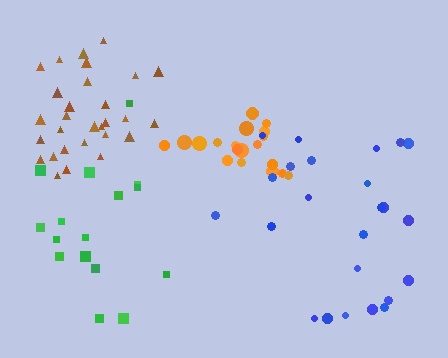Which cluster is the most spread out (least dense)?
Green.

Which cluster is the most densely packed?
Orange.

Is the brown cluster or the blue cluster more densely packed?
Brown.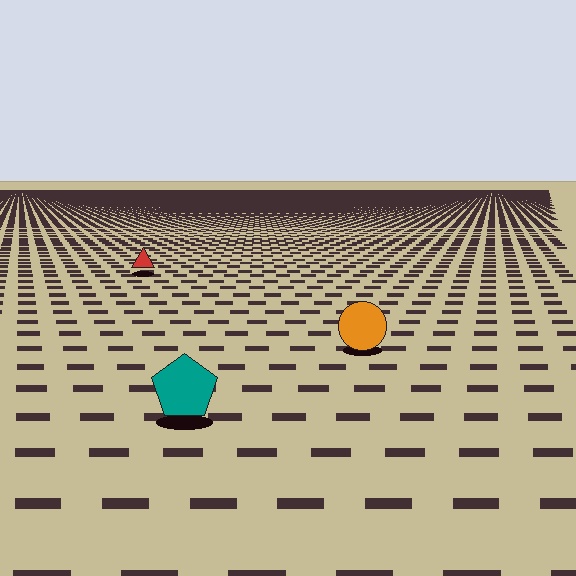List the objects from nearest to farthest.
From nearest to farthest: the teal pentagon, the orange circle, the red triangle.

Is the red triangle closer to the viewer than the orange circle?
No. The orange circle is closer — you can tell from the texture gradient: the ground texture is coarser near it.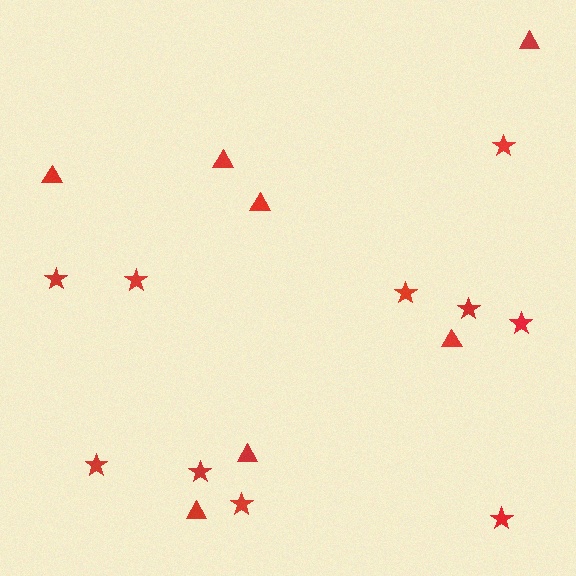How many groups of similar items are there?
There are 2 groups: one group of triangles (7) and one group of stars (10).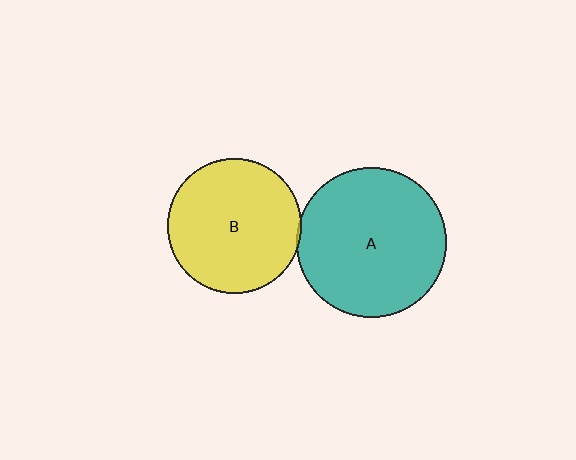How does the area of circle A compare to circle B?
Approximately 1.2 times.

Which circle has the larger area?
Circle A (teal).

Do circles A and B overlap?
Yes.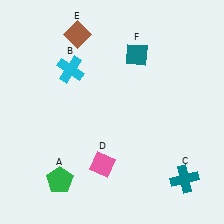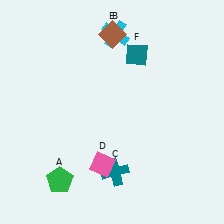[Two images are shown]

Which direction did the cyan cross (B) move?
The cyan cross (B) moved right.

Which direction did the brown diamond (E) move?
The brown diamond (E) moved right.